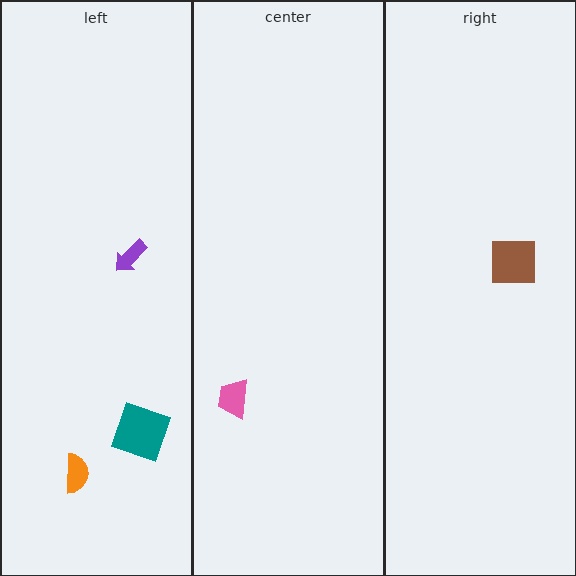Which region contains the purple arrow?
The left region.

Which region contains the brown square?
The right region.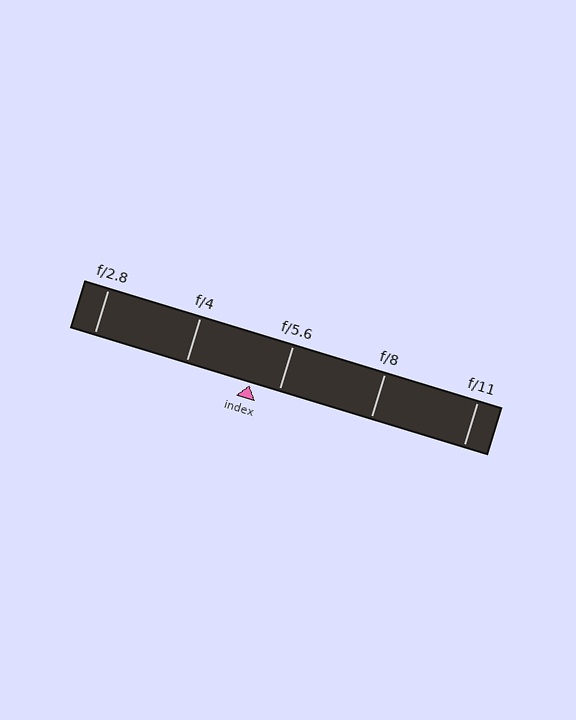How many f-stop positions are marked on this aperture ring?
There are 5 f-stop positions marked.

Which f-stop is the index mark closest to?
The index mark is closest to f/5.6.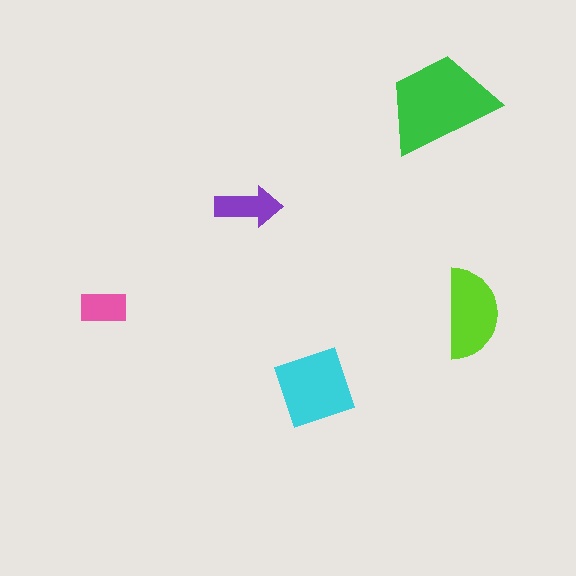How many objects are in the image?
There are 5 objects in the image.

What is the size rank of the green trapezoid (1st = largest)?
1st.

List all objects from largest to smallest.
The green trapezoid, the cyan diamond, the lime semicircle, the purple arrow, the pink rectangle.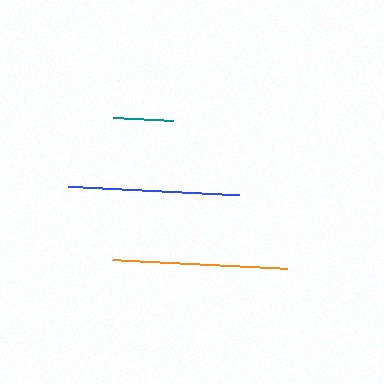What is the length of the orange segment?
The orange segment is approximately 175 pixels long.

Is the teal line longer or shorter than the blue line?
The blue line is longer than the teal line.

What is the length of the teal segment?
The teal segment is approximately 60 pixels long.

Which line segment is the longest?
The orange line is the longest at approximately 175 pixels.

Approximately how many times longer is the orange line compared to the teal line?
The orange line is approximately 2.9 times the length of the teal line.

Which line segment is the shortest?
The teal line is the shortest at approximately 60 pixels.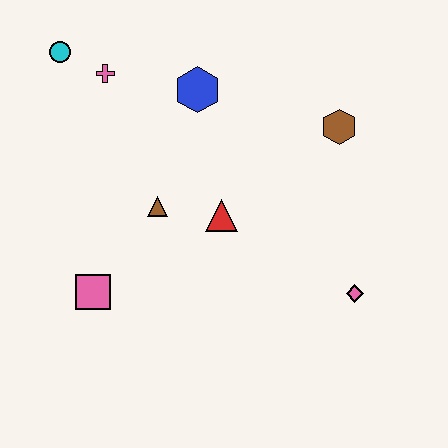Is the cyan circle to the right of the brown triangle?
No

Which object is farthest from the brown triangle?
The pink diamond is farthest from the brown triangle.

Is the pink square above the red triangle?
No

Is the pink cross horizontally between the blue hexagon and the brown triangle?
No